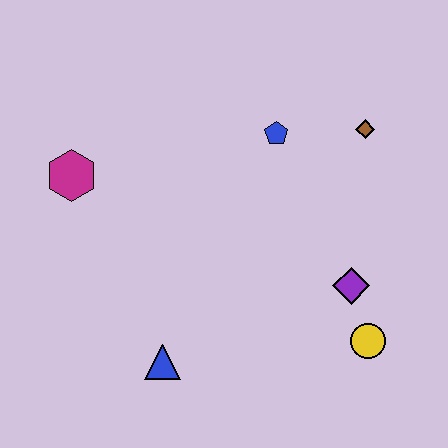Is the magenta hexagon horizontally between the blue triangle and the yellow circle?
No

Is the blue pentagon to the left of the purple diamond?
Yes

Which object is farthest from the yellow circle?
The magenta hexagon is farthest from the yellow circle.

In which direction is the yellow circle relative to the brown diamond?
The yellow circle is below the brown diamond.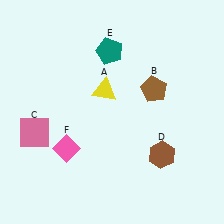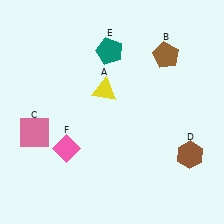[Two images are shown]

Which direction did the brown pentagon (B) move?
The brown pentagon (B) moved up.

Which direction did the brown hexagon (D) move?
The brown hexagon (D) moved right.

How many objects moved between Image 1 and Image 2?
2 objects moved between the two images.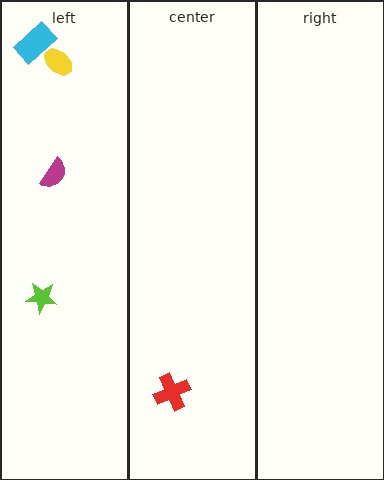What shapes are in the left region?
The cyan rectangle, the lime star, the yellow ellipse, the magenta semicircle.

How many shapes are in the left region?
4.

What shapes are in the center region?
The red cross.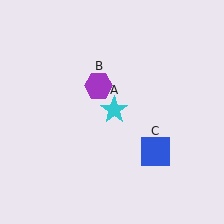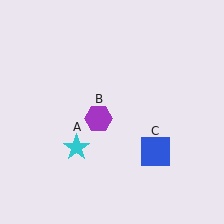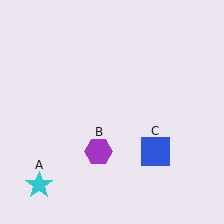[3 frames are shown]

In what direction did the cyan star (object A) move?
The cyan star (object A) moved down and to the left.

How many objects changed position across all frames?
2 objects changed position: cyan star (object A), purple hexagon (object B).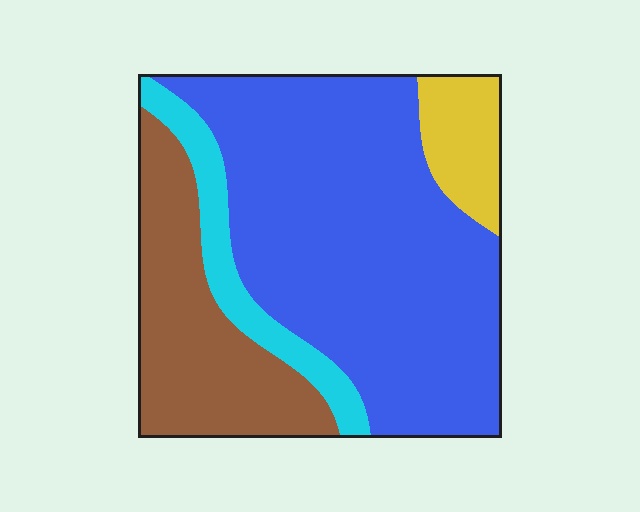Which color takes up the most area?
Blue, at roughly 60%.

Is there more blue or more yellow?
Blue.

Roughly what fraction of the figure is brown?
Brown covers roughly 25% of the figure.